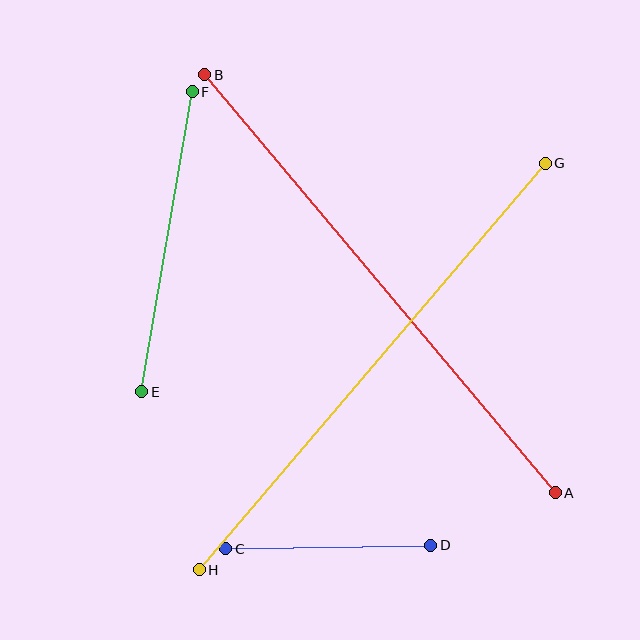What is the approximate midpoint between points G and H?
The midpoint is at approximately (372, 367) pixels.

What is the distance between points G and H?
The distance is approximately 534 pixels.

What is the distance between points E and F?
The distance is approximately 304 pixels.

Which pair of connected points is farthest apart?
Points A and B are farthest apart.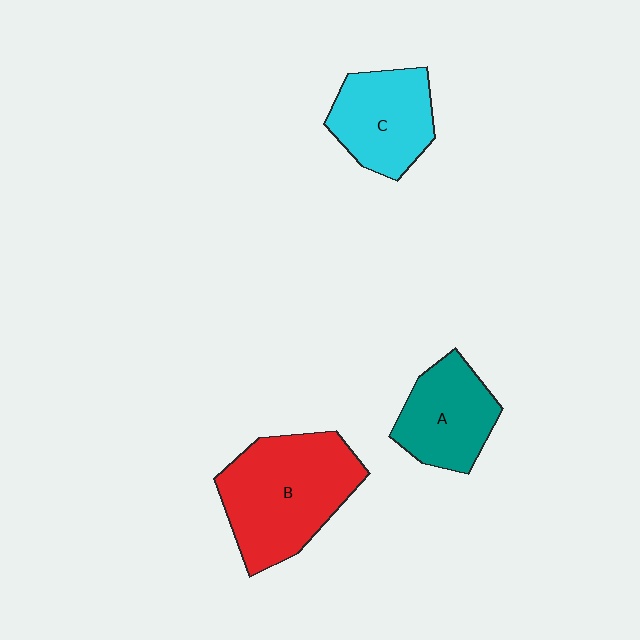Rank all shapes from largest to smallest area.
From largest to smallest: B (red), C (cyan), A (teal).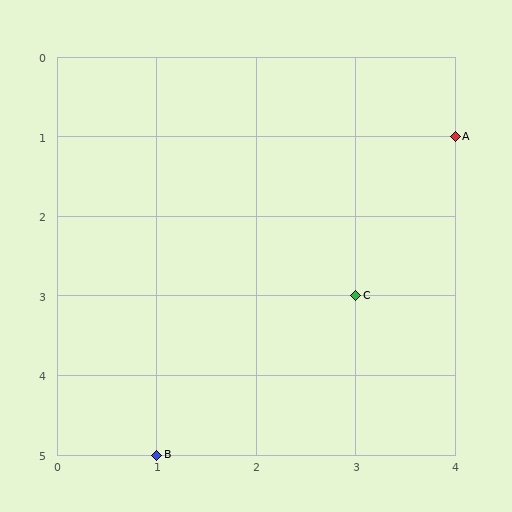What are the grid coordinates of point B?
Point B is at grid coordinates (1, 5).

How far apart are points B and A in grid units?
Points B and A are 3 columns and 4 rows apart (about 5.0 grid units diagonally).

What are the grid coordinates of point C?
Point C is at grid coordinates (3, 3).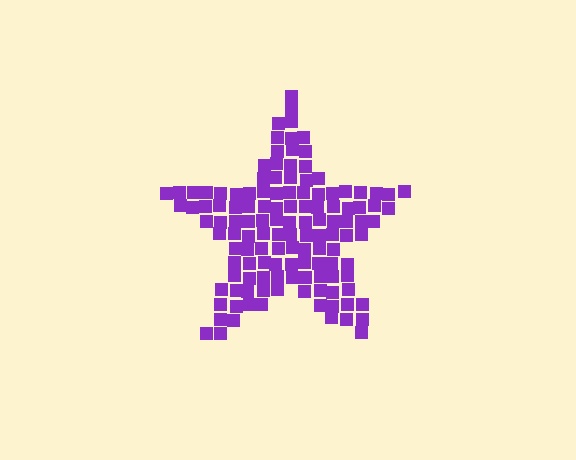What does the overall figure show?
The overall figure shows a star.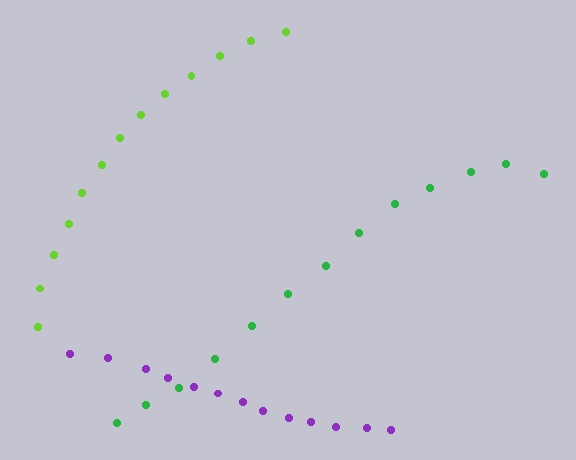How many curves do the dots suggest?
There are 3 distinct paths.